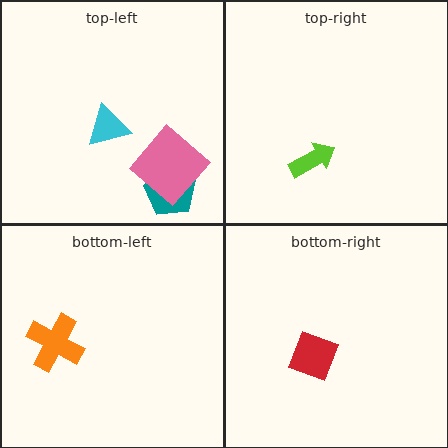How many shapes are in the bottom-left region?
1.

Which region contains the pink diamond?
The top-left region.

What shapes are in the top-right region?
The lime arrow.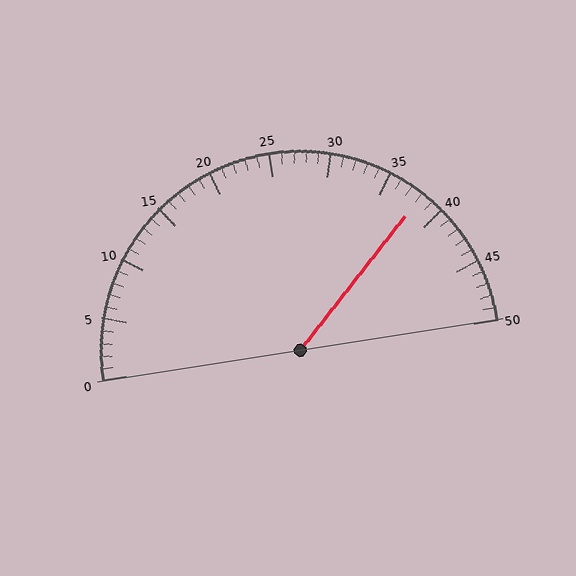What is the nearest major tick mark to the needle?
The nearest major tick mark is 40.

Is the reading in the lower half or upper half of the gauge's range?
The reading is in the upper half of the range (0 to 50).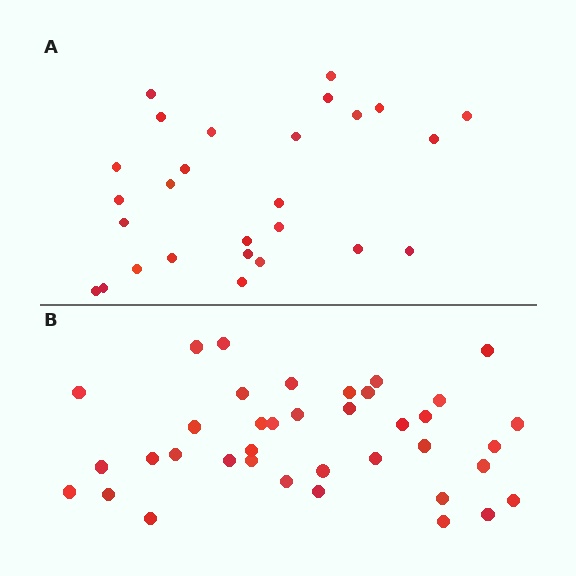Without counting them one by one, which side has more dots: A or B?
Region B (the bottom region) has more dots.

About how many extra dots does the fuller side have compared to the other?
Region B has roughly 12 or so more dots than region A.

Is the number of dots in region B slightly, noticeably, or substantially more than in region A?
Region B has noticeably more, but not dramatically so. The ratio is roughly 1.4 to 1.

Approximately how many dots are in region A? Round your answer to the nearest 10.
About 30 dots. (The exact count is 27, which rounds to 30.)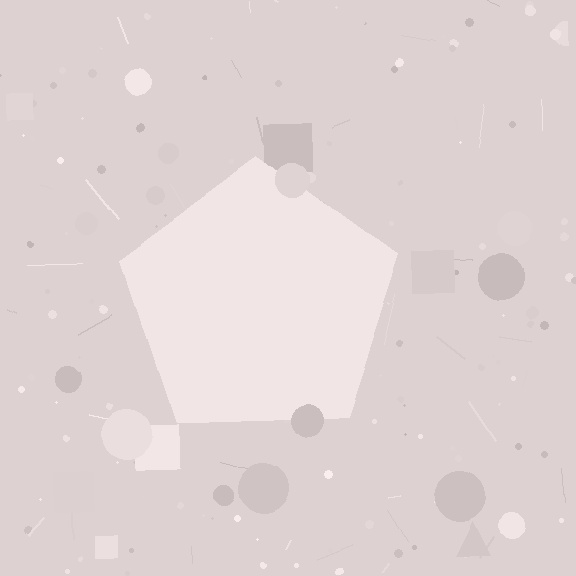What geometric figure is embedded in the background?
A pentagon is embedded in the background.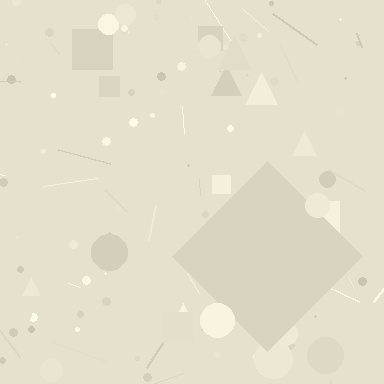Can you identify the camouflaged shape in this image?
The camouflaged shape is a diamond.